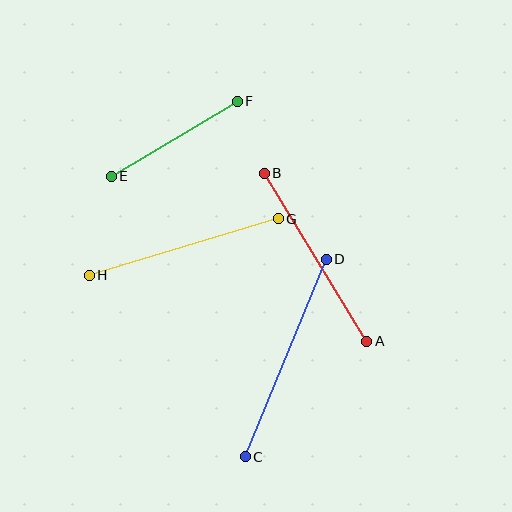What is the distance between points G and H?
The distance is approximately 198 pixels.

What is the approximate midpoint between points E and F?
The midpoint is at approximately (174, 139) pixels.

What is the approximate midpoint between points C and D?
The midpoint is at approximately (286, 358) pixels.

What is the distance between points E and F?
The distance is approximately 146 pixels.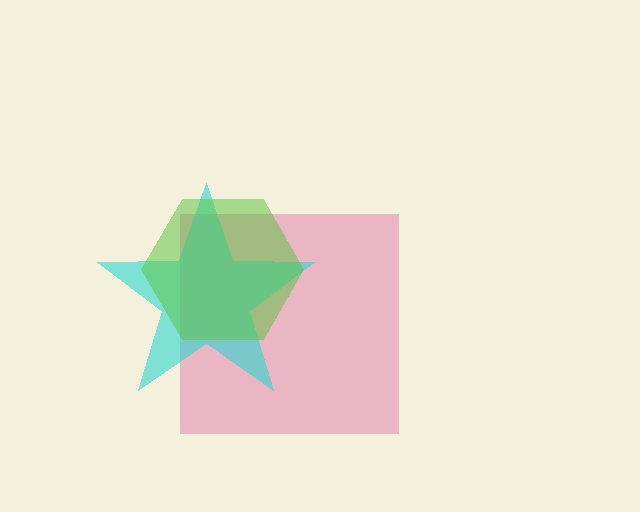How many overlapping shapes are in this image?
There are 3 overlapping shapes in the image.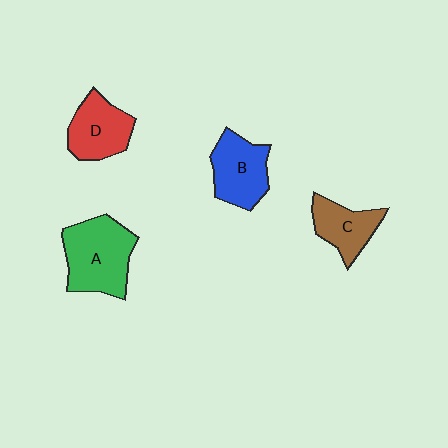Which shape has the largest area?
Shape A (green).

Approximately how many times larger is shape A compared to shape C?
Approximately 1.6 times.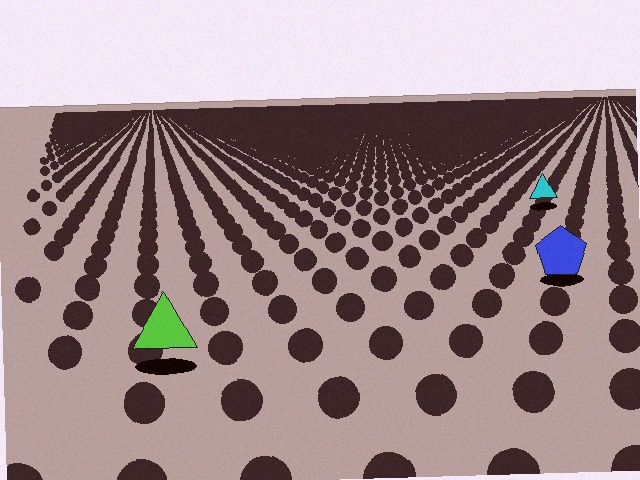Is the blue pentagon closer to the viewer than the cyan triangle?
Yes. The blue pentagon is closer — you can tell from the texture gradient: the ground texture is coarser near it.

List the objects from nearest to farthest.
From nearest to farthest: the lime triangle, the blue pentagon, the cyan triangle.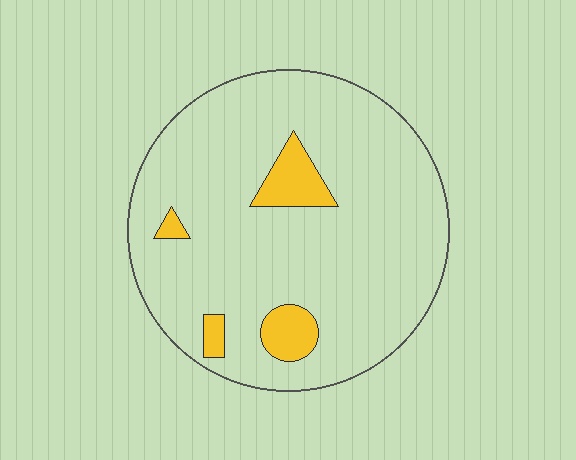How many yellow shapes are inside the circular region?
4.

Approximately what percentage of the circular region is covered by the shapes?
Approximately 10%.